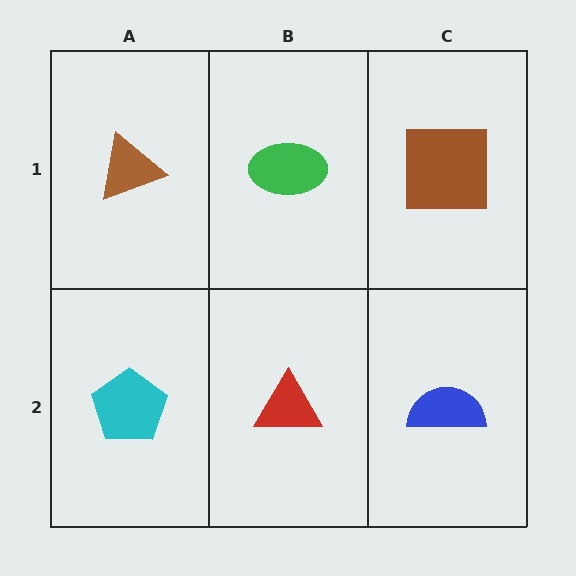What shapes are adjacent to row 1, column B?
A red triangle (row 2, column B), a brown triangle (row 1, column A), a brown square (row 1, column C).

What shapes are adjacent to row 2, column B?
A green ellipse (row 1, column B), a cyan pentagon (row 2, column A), a blue semicircle (row 2, column C).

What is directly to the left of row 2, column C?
A red triangle.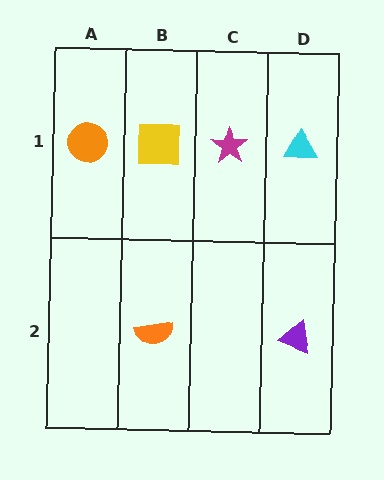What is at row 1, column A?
An orange circle.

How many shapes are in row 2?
2 shapes.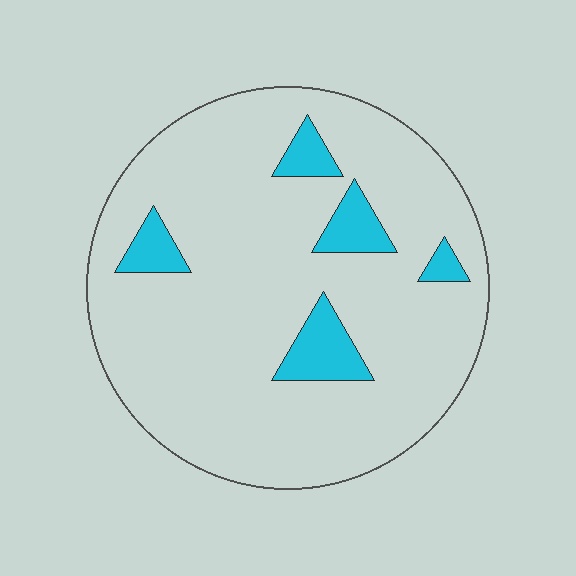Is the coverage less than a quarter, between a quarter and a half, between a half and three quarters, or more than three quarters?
Less than a quarter.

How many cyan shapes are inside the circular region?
5.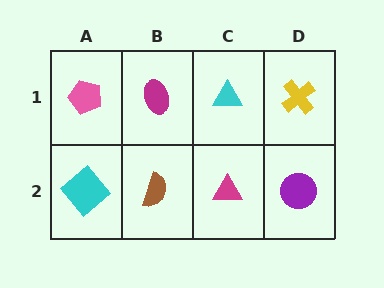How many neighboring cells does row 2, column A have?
2.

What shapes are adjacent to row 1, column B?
A brown semicircle (row 2, column B), a pink pentagon (row 1, column A), a cyan triangle (row 1, column C).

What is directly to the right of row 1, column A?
A magenta ellipse.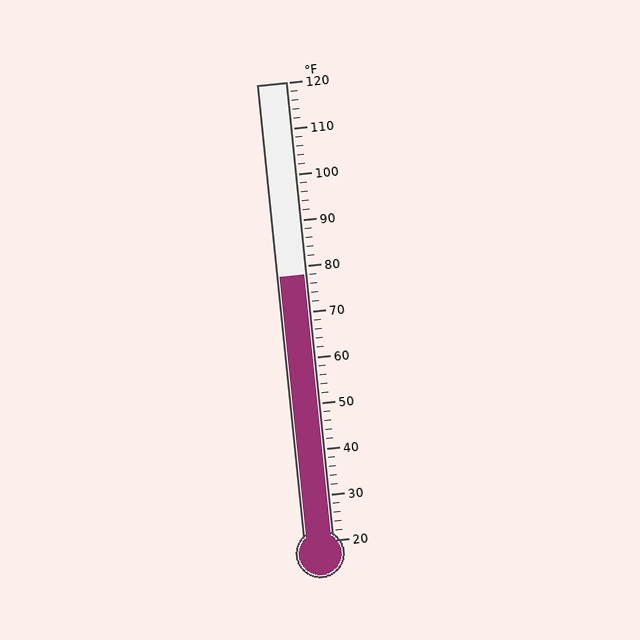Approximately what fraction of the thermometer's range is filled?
The thermometer is filled to approximately 60% of its range.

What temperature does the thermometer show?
The thermometer shows approximately 78°F.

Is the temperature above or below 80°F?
The temperature is below 80°F.